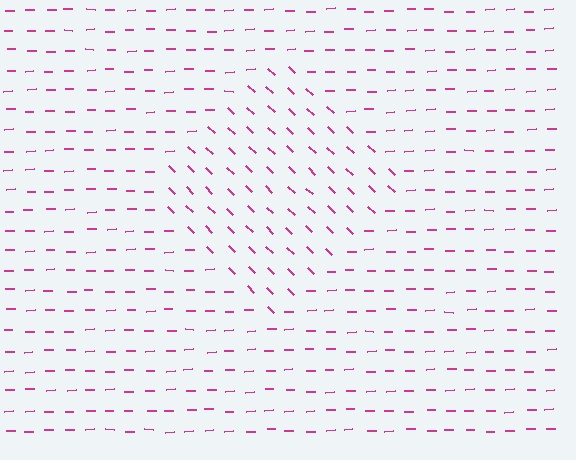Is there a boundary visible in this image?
Yes, there is a texture boundary formed by a change in line orientation.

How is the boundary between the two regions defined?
The boundary is defined purely by a change in line orientation (approximately 45 degrees difference). All lines are the same color and thickness.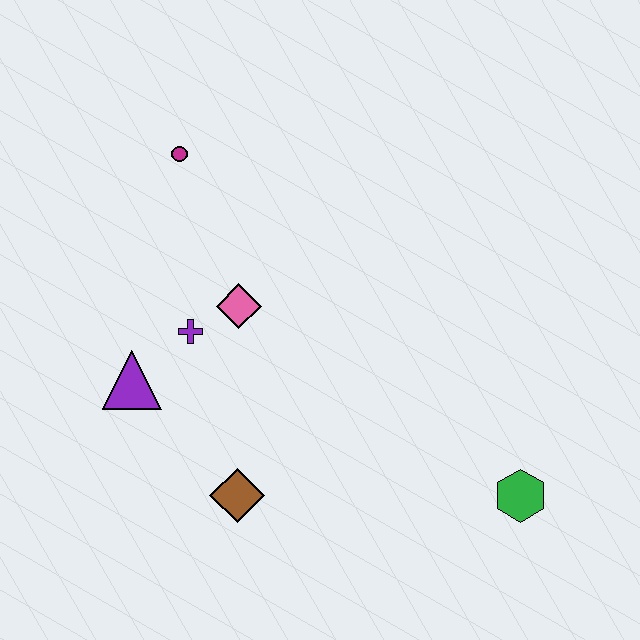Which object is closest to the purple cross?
The pink diamond is closest to the purple cross.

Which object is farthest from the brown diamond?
The magenta circle is farthest from the brown diamond.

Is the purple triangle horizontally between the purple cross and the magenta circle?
No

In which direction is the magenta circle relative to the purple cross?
The magenta circle is above the purple cross.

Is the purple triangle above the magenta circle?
No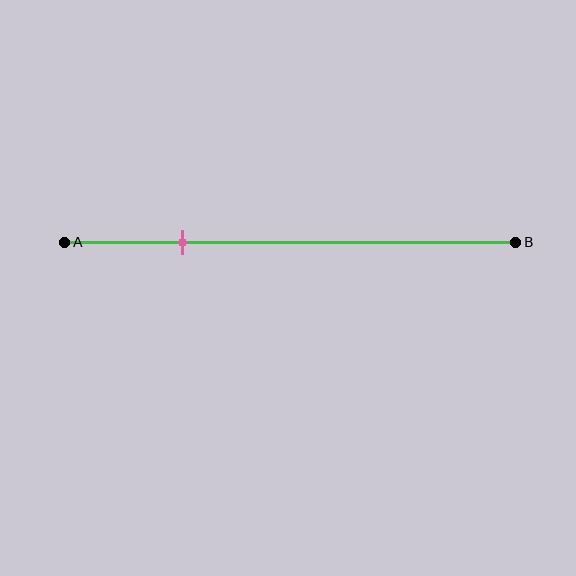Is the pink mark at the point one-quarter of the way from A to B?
Yes, the mark is approximately at the one-quarter point.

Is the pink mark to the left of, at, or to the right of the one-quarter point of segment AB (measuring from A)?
The pink mark is approximately at the one-quarter point of segment AB.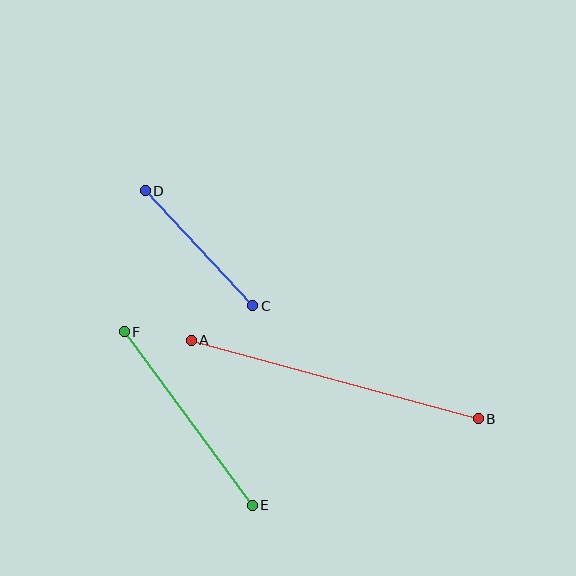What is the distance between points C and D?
The distance is approximately 158 pixels.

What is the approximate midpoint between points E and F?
The midpoint is at approximately (188, 418) pixels.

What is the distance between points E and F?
The distance is approximately 216 pixels.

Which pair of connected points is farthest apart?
Points A and B are farthest apart.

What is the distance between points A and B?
The distance is approximately 297 pixels.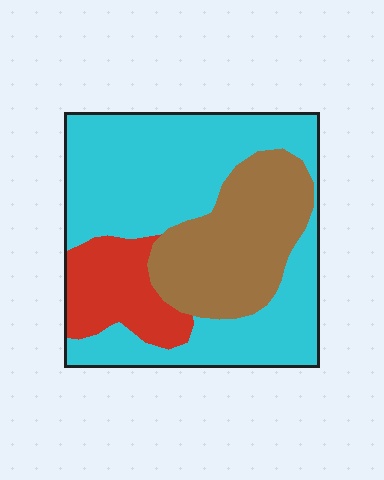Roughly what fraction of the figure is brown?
Brown takes up between a sixth and a third of the figure.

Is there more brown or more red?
Brown.